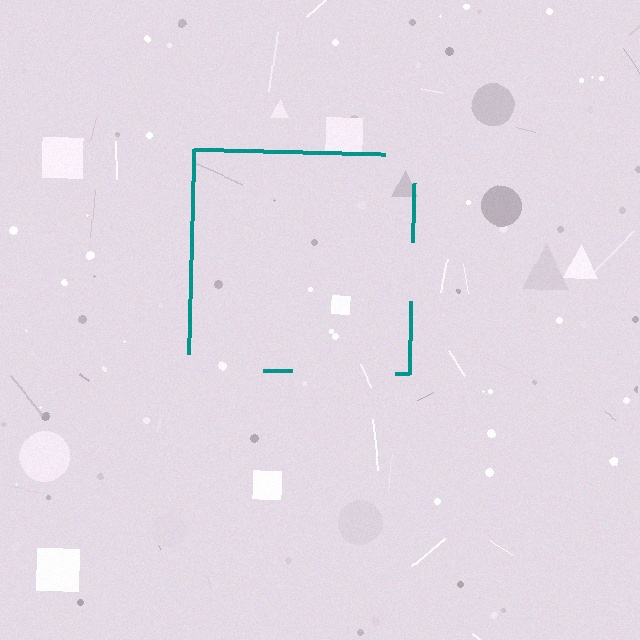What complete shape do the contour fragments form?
The contour fragments form a square.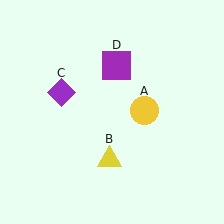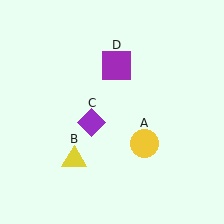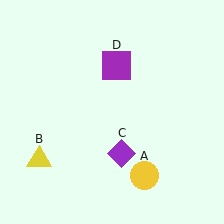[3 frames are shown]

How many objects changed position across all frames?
3 objects changed position: yellow circle (object A), yellow triangle (object B), purple diamond (object C).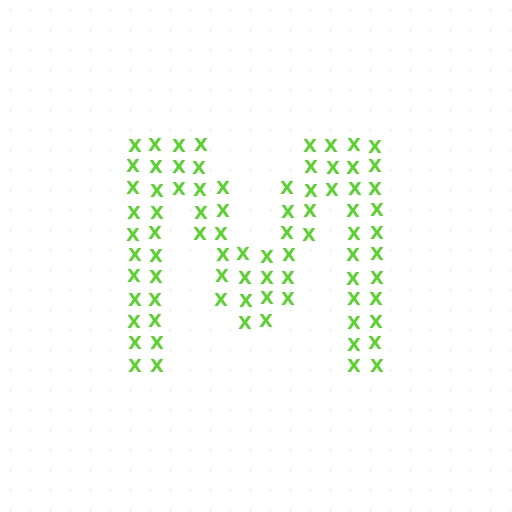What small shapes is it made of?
It is made of small letter X's.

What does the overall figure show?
The overall figure shows the letter M.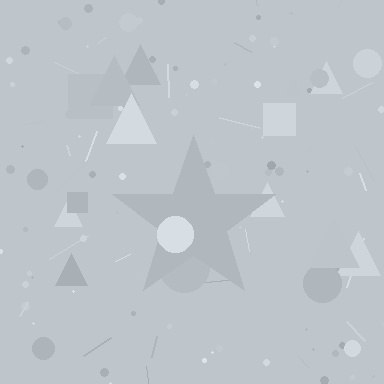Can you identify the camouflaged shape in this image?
The camouflaged shape is a star.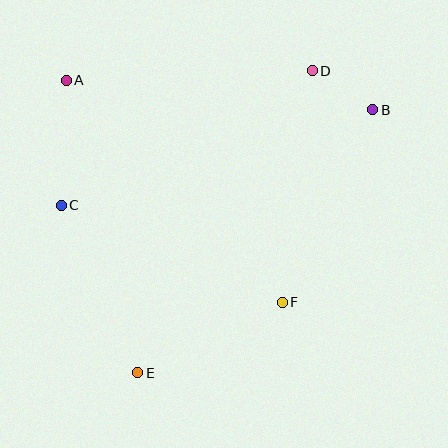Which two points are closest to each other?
Points B and D are closest to each other.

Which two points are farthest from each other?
Points B and E are farthest from each other.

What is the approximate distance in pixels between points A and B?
The distance between A and B is approximately 308 pixels.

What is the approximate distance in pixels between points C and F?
The distance between C and F is approximately 241 pixels.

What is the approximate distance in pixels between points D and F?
The distance between D and F is approximately 233 pixels.